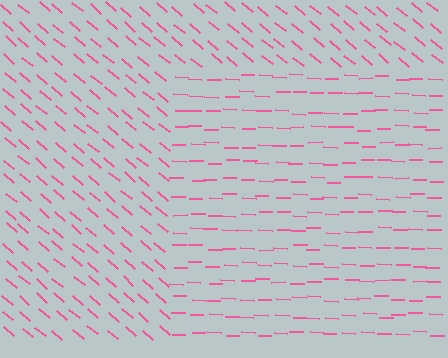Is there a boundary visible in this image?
Yes, there is a texture boundary formed by a change in line orientation.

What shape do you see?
I see a rectangle.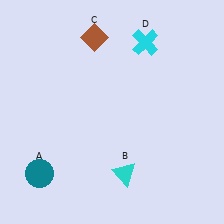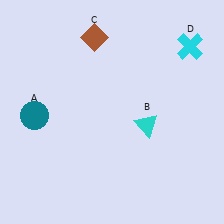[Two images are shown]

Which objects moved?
The objects that moved are: the teal circle (A), the cyan triangle (B), the cyan cross (D).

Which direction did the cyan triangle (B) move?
The cyan triangle (B) moved up.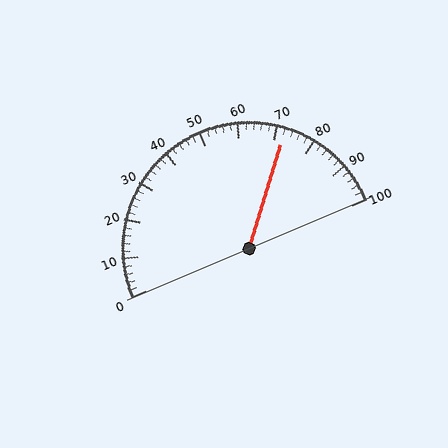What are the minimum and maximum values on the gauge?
The gauge ranges from 0 to 100.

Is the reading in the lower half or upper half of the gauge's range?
The reading is in the upper half of the range (0 to 100).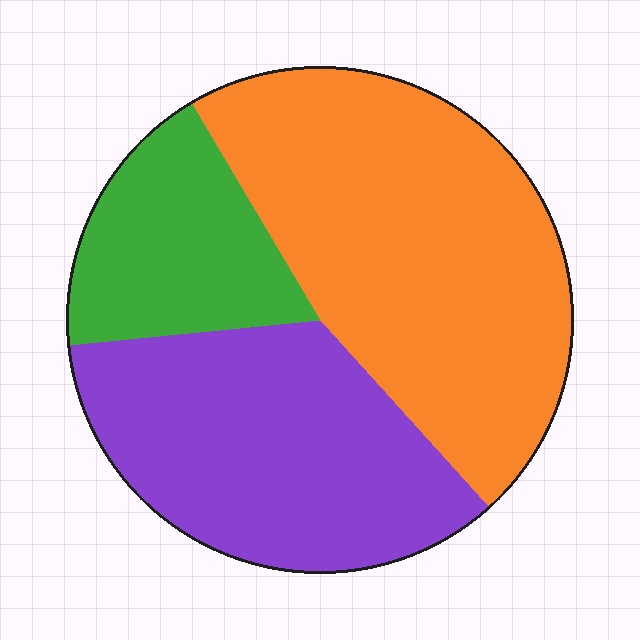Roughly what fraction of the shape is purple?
Purple takes up about one third (1/3) of the shape.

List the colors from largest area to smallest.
From largest to smallest: orange, purple, green.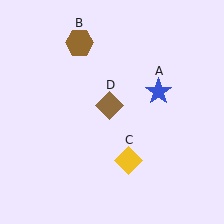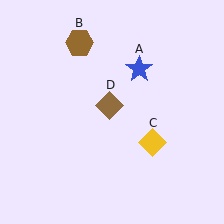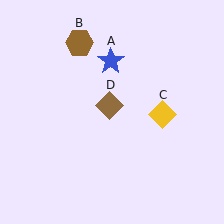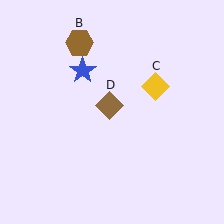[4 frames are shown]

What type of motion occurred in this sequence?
The blue star (object A), yellow diamond (object C) rotated counterclockwise around the center of the scene.